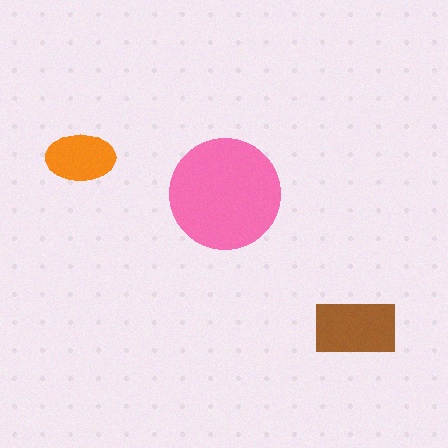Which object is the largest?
The pink circle.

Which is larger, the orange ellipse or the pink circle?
The pink circle.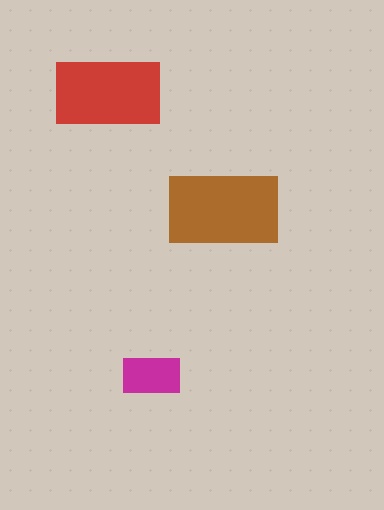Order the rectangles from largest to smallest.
the brown one, the red one, the magenta one.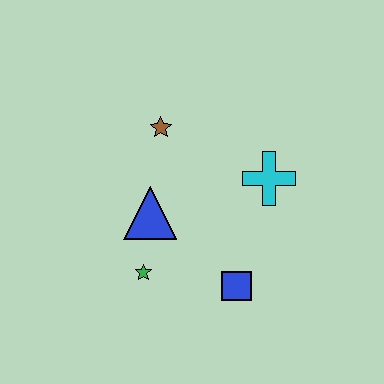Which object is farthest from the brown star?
The blue square is farthest from the brown star.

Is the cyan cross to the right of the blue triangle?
Yes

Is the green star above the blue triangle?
No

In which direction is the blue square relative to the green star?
The blue square is to the right of the green star.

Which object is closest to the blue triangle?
The green star is closest to the blue triangle.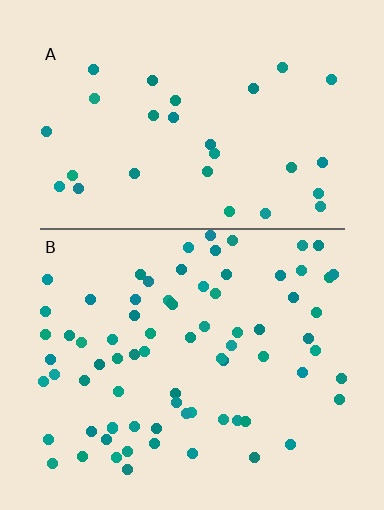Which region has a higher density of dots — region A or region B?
B (the bottom).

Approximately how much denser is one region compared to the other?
Approximately 2.6× — region B over region A.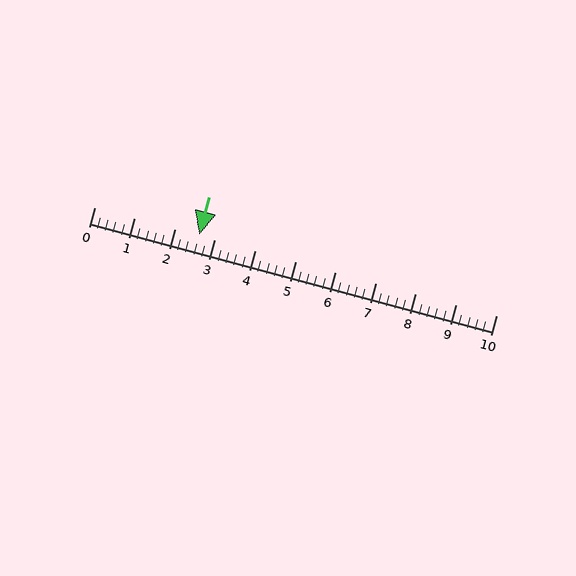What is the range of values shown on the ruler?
The ruler shows values from 0 to 10.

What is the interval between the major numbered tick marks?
The major tick marks are spaced 1 units apart.